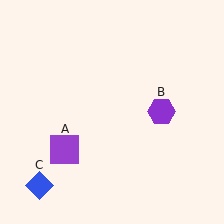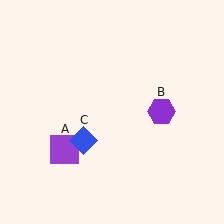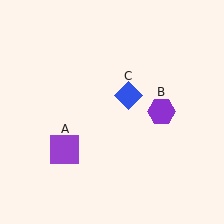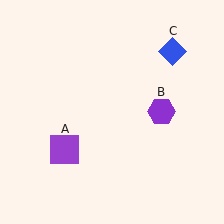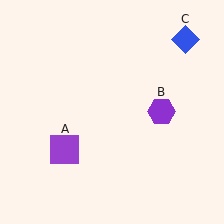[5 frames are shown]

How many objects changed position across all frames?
1 object changed position: blue diamond (object C).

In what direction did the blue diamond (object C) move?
The blue diamond (object C) moved up and to the right.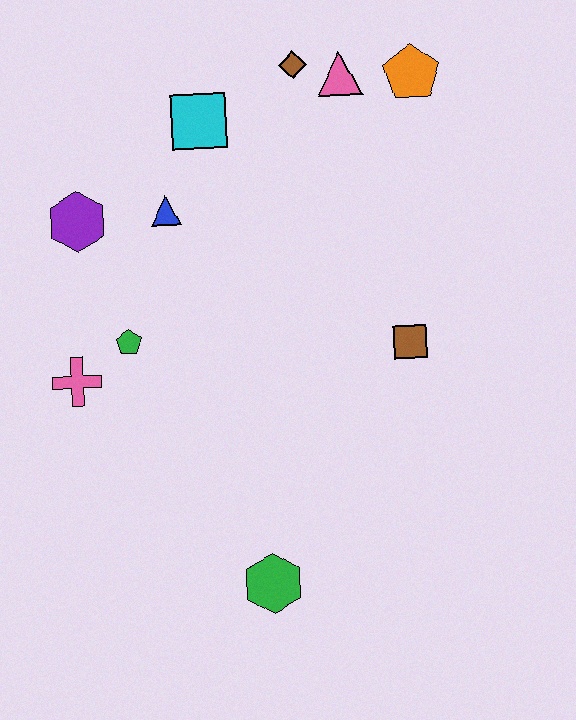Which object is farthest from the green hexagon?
The orange pentagon is farthest from the green hexagon.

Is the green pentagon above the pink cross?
Yes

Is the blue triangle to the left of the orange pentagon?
Yes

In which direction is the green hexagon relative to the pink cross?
The green hexagon is below the pink cross.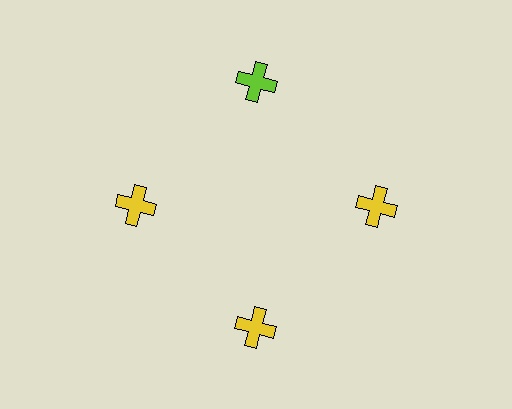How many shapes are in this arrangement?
There are 4 shapes arranged in a ring pattern.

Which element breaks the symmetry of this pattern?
The lime cross at roughly the 12 o'clock position breaks the symmetry. All other shapes are yellow crosses.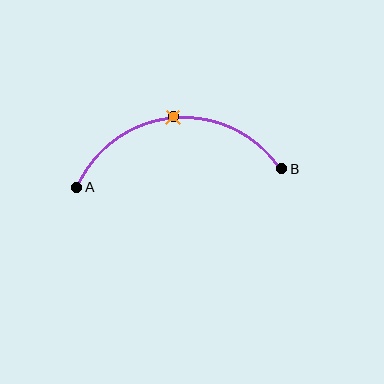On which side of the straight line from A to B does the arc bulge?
The arc bulges above the straight line connecting A and B.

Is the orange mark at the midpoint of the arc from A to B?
Yes. The orange mark lies on the arc at equal arc-length from both A and B — it is the arc midpoint.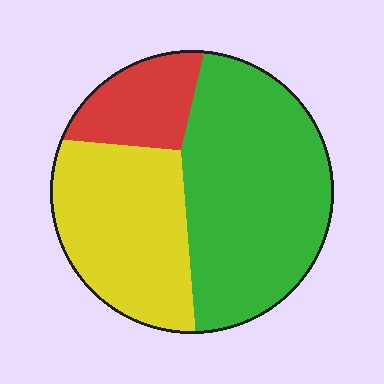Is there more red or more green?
Green.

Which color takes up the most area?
Green, at roughly 50%.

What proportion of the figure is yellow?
Yellow takes up about one third (1/3) of the figure.